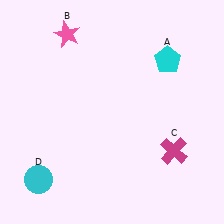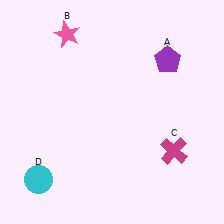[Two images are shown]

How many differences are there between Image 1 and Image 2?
There is 1 difference between the two images.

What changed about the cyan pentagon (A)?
In Image 1, A is cyan. In Image 2, it changed to purple.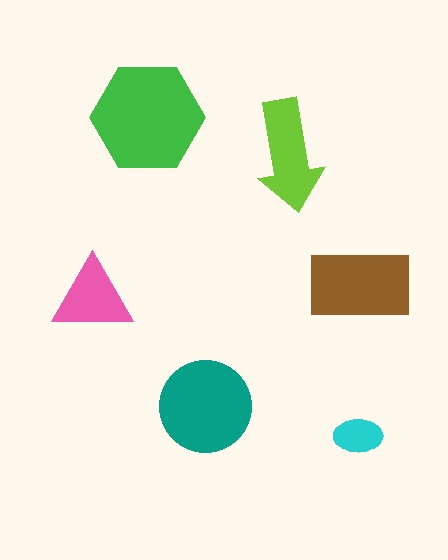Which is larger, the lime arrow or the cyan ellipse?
The lime arrow.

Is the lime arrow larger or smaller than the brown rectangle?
Smaller.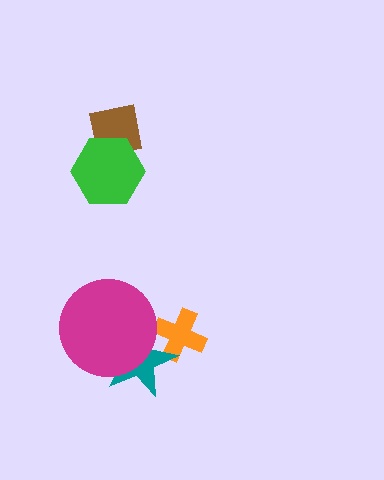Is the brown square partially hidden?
Yes, it is partially covered by another shape.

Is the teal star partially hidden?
Yes, it is partially covered by another shape.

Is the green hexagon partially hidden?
No, no other shape covers it.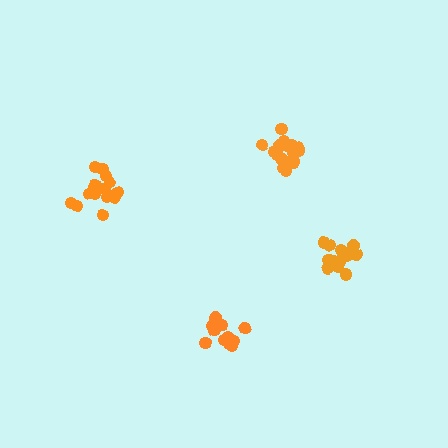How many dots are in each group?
Group 1: 17 dots, Group 2: 19 dots, Group 3: 16 dots, Group 4: 16 dots (68 total).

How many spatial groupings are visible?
There are 4 spatial groupings.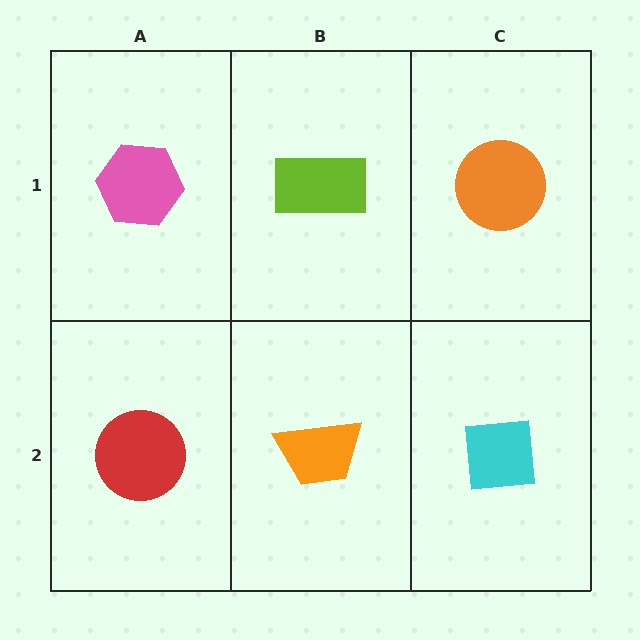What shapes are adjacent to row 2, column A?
A pink hexagon (row 1, column A), an orange trapezoid (row 2, column B).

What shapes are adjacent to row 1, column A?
A red circle (row 2, column A), a lime rectangle (row 1, column B).